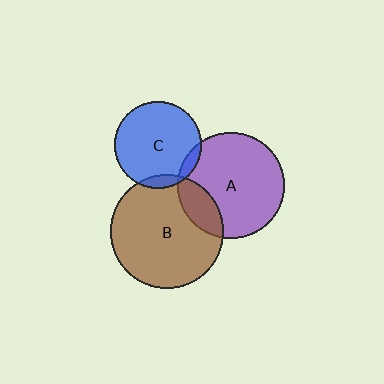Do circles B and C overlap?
Yes.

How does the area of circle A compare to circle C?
Approximately 1.5 times.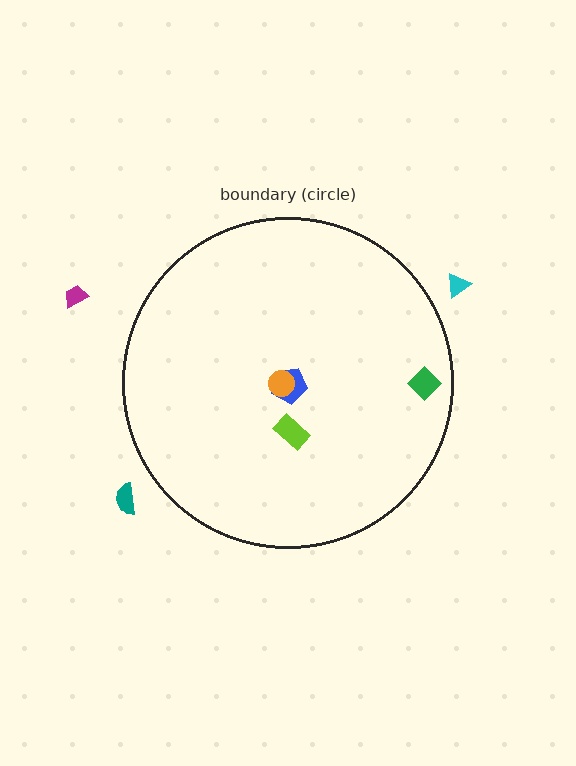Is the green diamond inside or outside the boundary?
Inside.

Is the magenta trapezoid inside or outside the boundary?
Outside.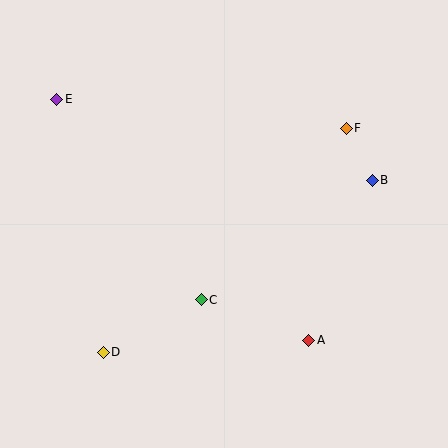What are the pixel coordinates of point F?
Point F is at (346, 128).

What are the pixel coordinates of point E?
Point E is at (57, 99).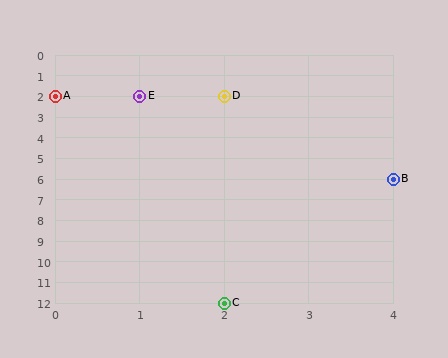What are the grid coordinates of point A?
Point A is at grid coordinates (0, 2).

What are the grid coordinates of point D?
Point D is at grid coordinates (2, 2).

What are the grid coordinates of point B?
Point B is at grid coordinates (4, 6).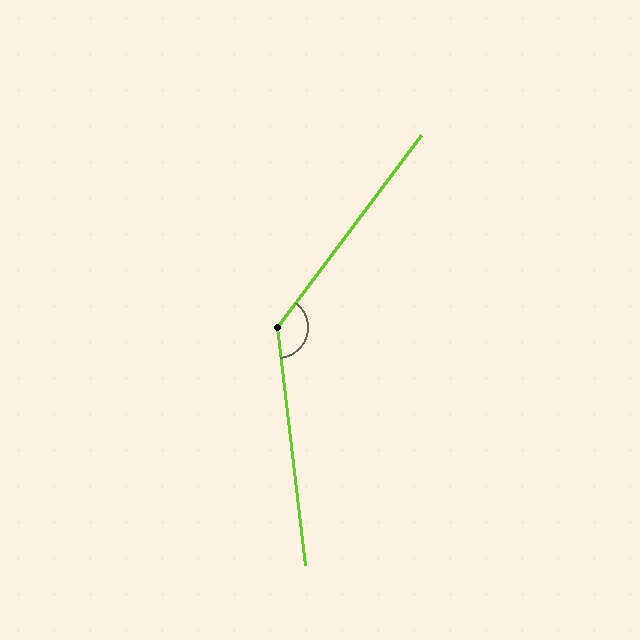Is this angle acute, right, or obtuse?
It is obtuse.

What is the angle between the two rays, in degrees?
Approximately 137 degrees.